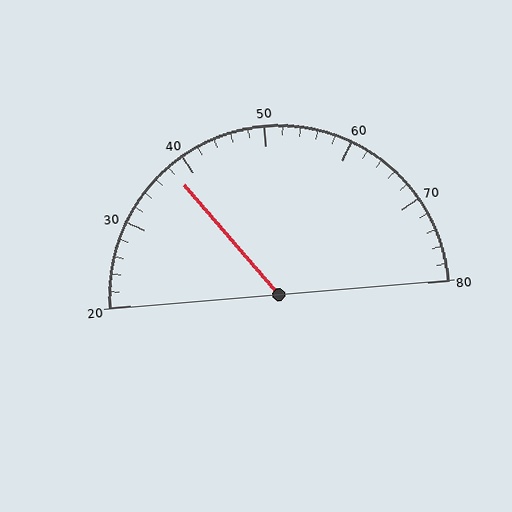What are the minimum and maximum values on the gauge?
The gauge ranges from 20 to 80.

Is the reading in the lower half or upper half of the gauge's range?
The reading is in the lower half of the range (20 to 80).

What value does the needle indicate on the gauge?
The needle indicates approximately 38.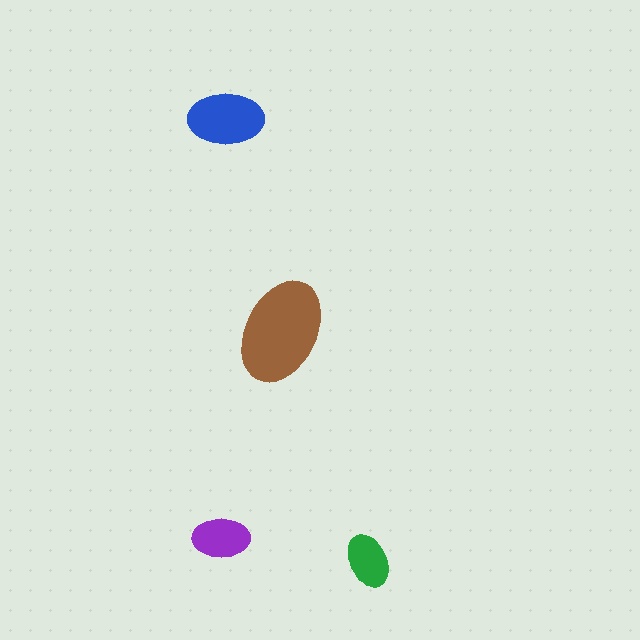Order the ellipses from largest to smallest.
the brown one, the blue one, the purple one, the green one.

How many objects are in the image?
There are 4 objects in the image.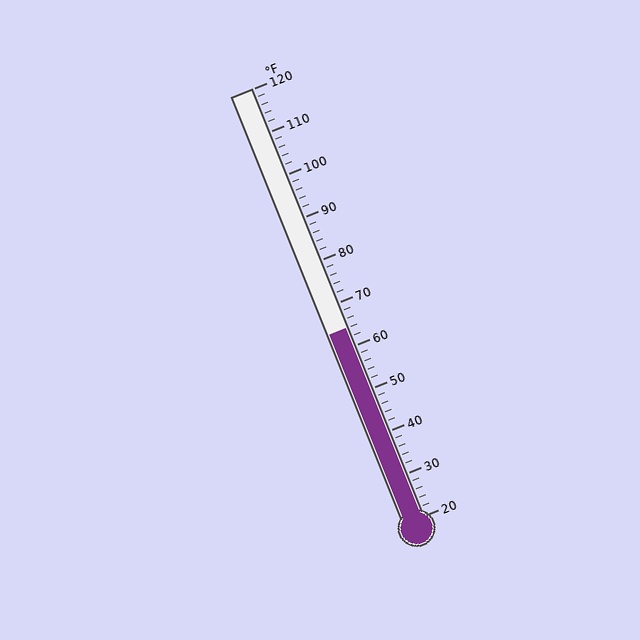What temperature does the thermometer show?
The thermometer shows approximately 64°F.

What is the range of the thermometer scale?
The thermometer scale ranges from 20°F to 120°F.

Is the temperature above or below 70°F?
The temperature is below 70°F.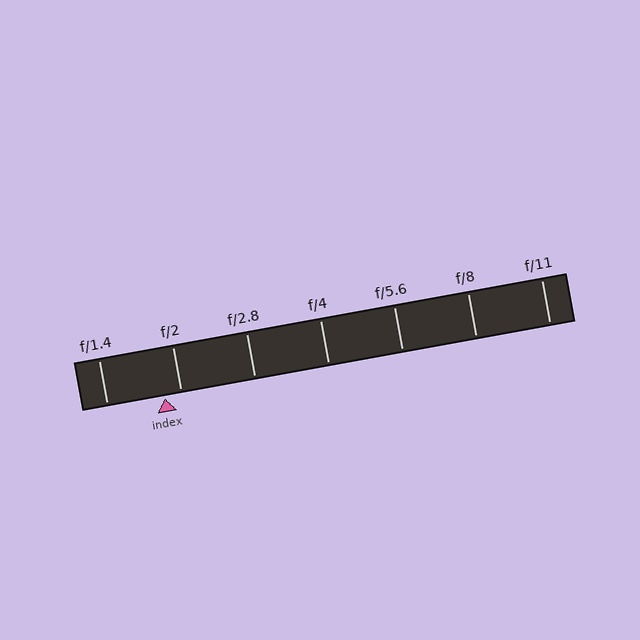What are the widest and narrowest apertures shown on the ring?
The widest aperture shown is f/1.4 and the narrowest is f/11.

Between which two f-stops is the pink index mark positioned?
The index mark is between f/1.4 and f/2.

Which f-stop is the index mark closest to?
The index mark is closest to f/2.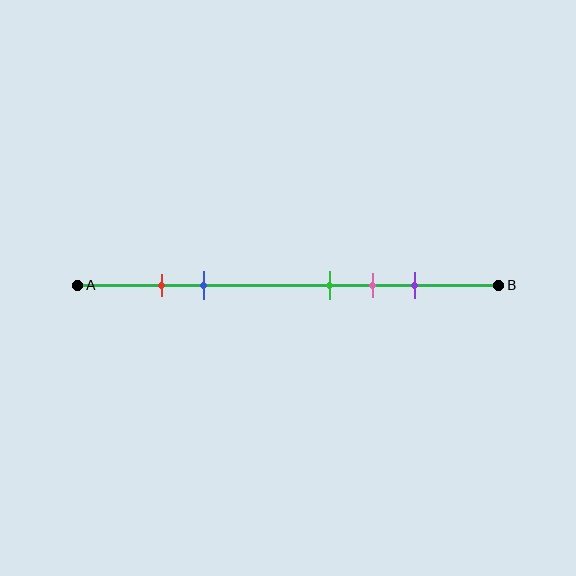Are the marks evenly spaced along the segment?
No, the marks are not evenly spaced.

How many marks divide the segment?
There are 5 marks dividing the segment.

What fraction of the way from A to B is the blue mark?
The blue mark is approximately 30% (0.3) of the way from A to B.